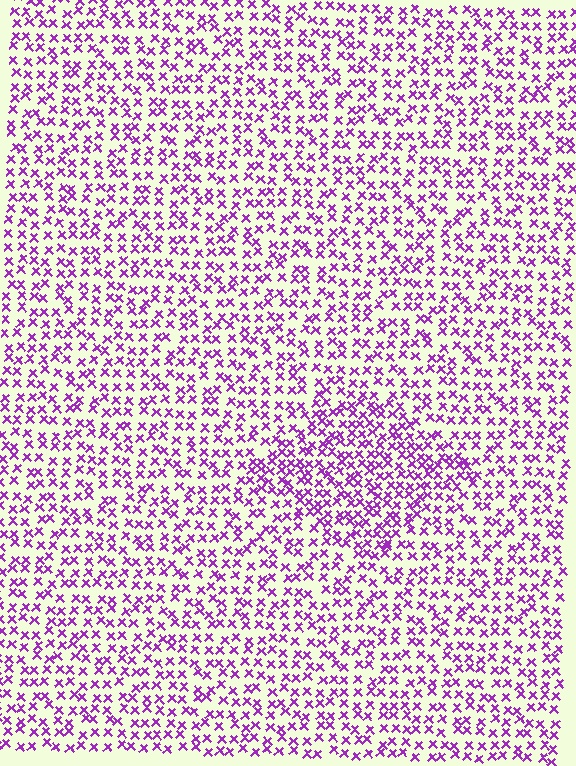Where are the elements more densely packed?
The elements are more densely packed inside the diamond boundary.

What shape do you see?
I see a diamond.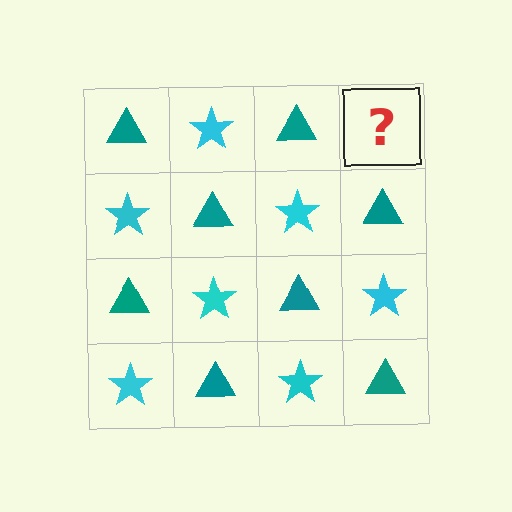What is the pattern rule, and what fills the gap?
The rule is that it alternates teal triangle and cyan star in a checkerboard pattern. The gap should be filled with a cyan star.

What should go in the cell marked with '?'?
The missing cell should contain a cyan star.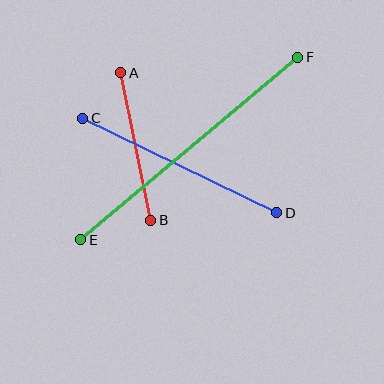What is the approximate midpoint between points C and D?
The midpoint is at approximately (180, 165) pixels.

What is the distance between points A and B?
The distance is approximately 150 pixels.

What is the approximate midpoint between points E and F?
The midpoint is at approximately (189, 149) pixels.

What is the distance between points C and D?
The distance is approximately 216 pixels.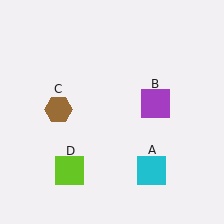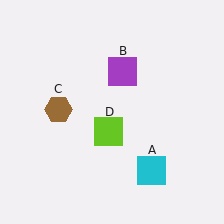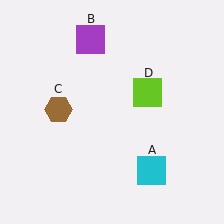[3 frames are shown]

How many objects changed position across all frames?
2 objects changed position: purple square (object B), lime square (object D).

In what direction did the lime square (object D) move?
The lime square (object D) moved up and to the right.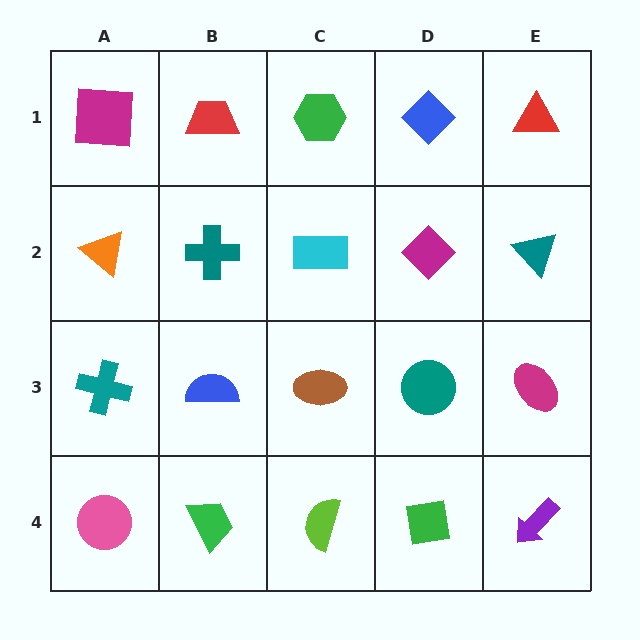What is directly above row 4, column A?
A teal cross.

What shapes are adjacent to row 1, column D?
A magenta diamond (row 2, column D), a green hexagon (row 1, column C), a red triangle (row 1, column E).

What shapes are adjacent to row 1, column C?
A cyan rectangle (row 2, column C), a red trapezoid (row 1, column B), a blue diamond (row 1, column D).